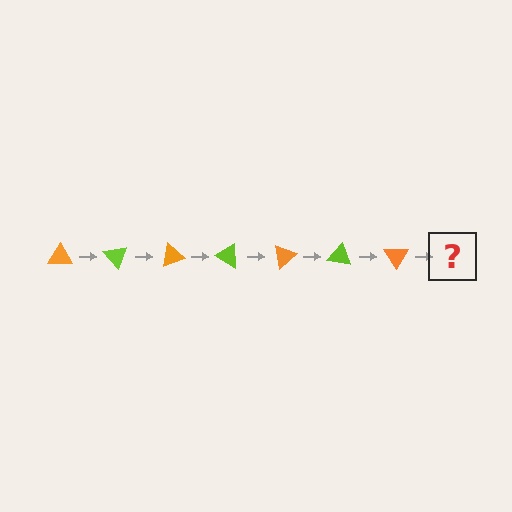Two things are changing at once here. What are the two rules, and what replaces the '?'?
The two rules are that it rotates 50 degrees each step and the color cycles through orange and lime. The '?' should be a lime triangle, rotated 350 degrees from the start.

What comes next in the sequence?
The next element should be a lime triangle, rotated 350 degrees from the start.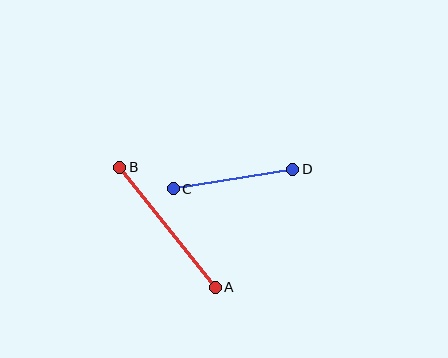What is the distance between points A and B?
The distance is approximately 154 pixels.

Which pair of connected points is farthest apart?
Points A and B are farthest apart.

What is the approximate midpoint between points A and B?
The midpoint is at approximately (168, 227) pixels.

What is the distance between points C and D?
The distance is approximately 121 pixels.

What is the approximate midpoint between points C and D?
The midpoint is at approximately (233, 179) pixels.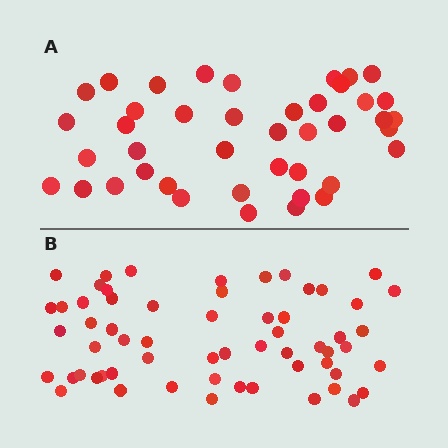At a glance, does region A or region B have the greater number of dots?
Region B (the bottom region) has more dots.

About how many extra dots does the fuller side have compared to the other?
Region B has approximately 20 more dots than region A.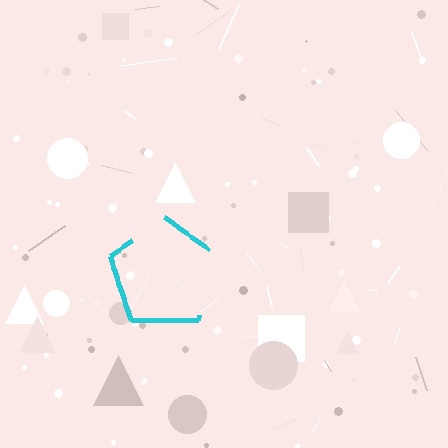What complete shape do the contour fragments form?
The contour fragments form a pentagon.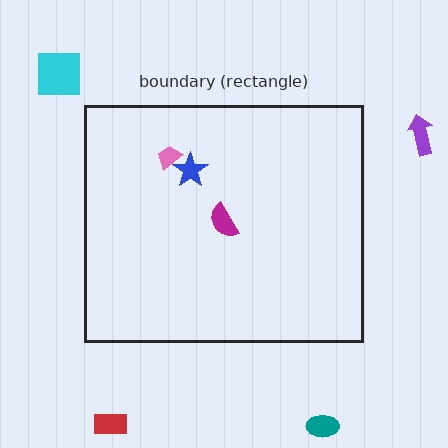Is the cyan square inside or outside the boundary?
Outside.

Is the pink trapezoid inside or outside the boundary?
Inside.